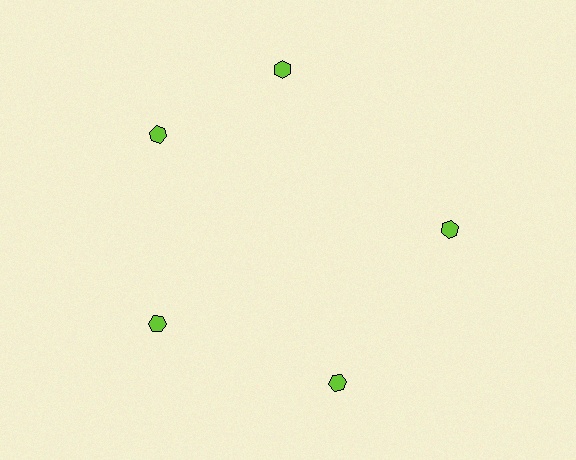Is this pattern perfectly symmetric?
No. The 5 lime hexagons are arranged in a ring, but one element near the 1 o'clock position is rotated out of alignment along the ring, breaking the 5-fold rotational symmetry.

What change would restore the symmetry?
The symmetry would be restored by rotating it back into even spacing with its neighbors so that all 5 hexagons sit at equal angles and equal distance from the center.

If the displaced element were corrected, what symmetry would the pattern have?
It would have 5-fold rotational symmetry — the pattern would map onto itself every 72 degrees.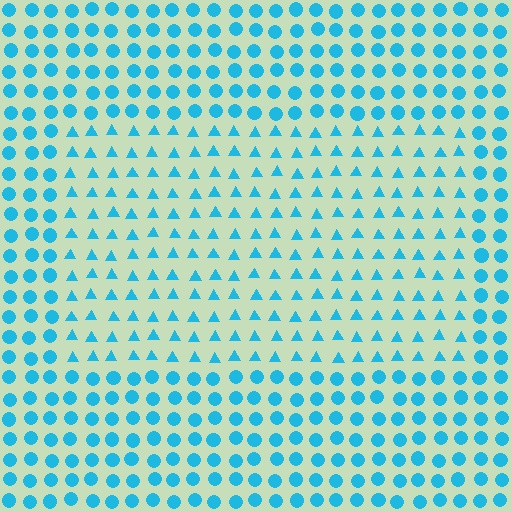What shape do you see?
I see a rectangle.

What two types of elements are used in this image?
The image uses triangles inside the rectangle region and circles outside it.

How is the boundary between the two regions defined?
The boundary is defined by a change in element shape: triangles inside vs. circles outside. All elements share the same color and spacing.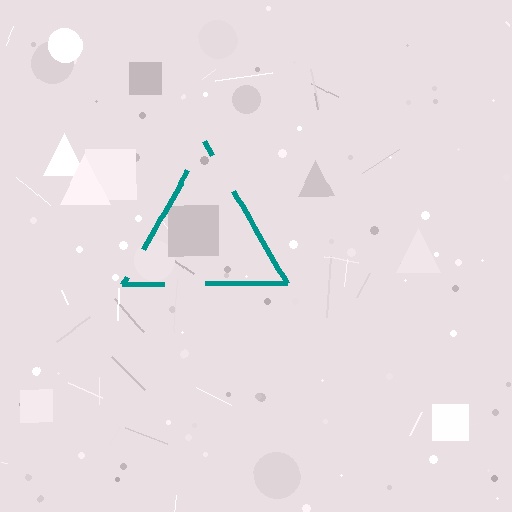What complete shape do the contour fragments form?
The contour fragments form a triangle.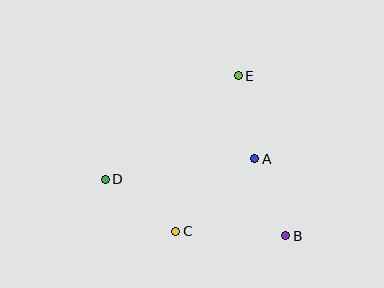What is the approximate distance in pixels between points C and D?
The distance between C and D is approximately 87 pixels.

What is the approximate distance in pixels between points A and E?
The distance between A and E is approximately 85 pixels.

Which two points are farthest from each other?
Points B and D are farthest from each other.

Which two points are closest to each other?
Points A and B are closest to each other.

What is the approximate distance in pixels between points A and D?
The distance between A and D is approximately 151 pixels.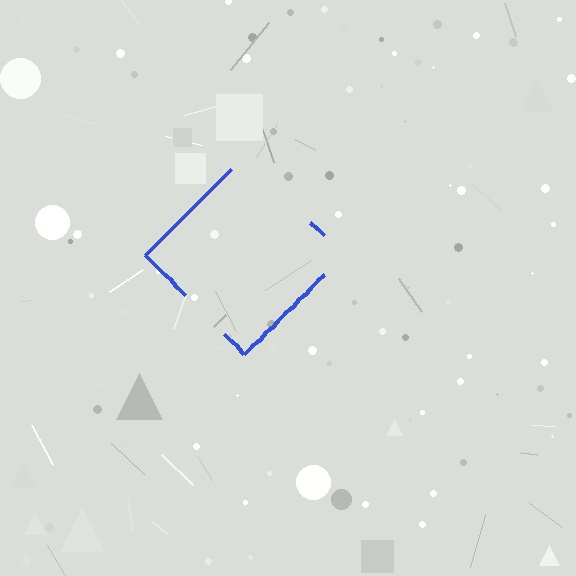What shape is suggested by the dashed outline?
The dashed outline suggests a diamond.